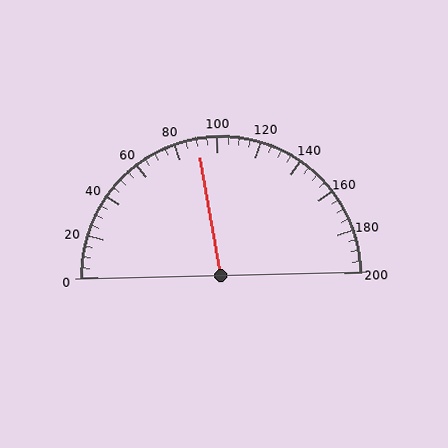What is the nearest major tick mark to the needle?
The nearest major tick mark is 80.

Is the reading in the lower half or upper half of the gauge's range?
The reading is in the lower half of the range (0 to 200).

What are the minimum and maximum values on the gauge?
The gauge ranges from 0 to 200.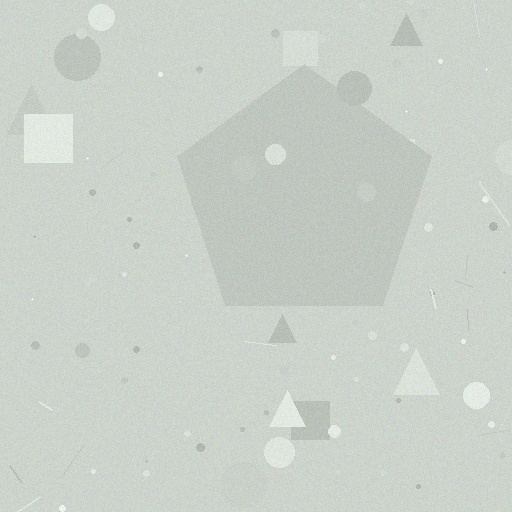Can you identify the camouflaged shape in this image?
The camouflaged shape is a pentagon.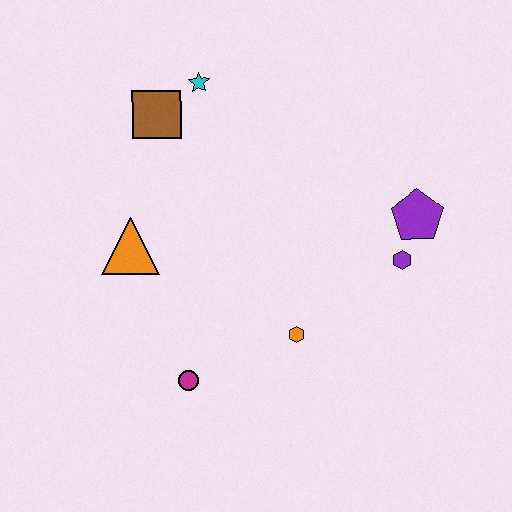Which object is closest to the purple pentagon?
The purple hexagon is closest to the purple pentagon.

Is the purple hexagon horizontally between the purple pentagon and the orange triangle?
Yes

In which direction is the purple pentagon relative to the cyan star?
The purple pentagon is to the right of the cyan star.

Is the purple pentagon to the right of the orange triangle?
Yes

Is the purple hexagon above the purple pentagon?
No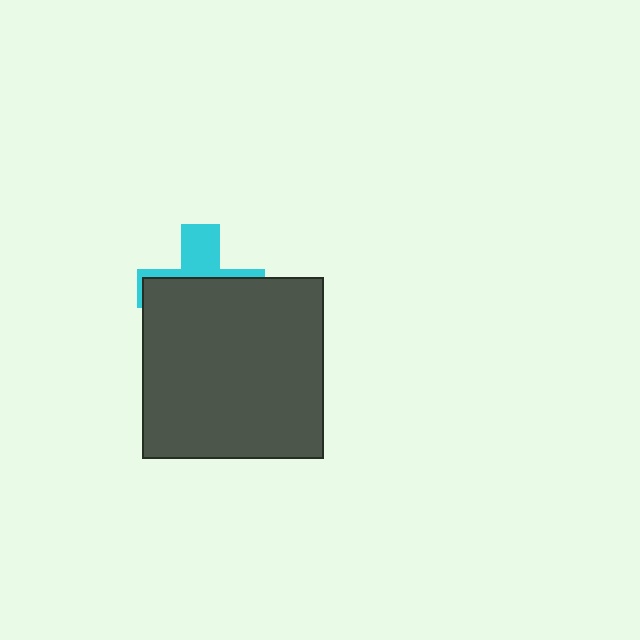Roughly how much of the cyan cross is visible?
A small part of it is visible (roughly 35%).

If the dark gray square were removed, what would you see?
You would see the complete cyan cross.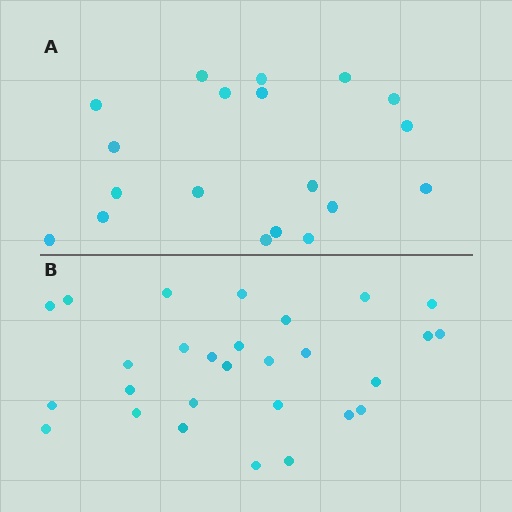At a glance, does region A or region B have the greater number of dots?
Region B (the bottom region) has more dots.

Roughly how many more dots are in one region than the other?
Region B has roughly 8 or so more dots than region A.